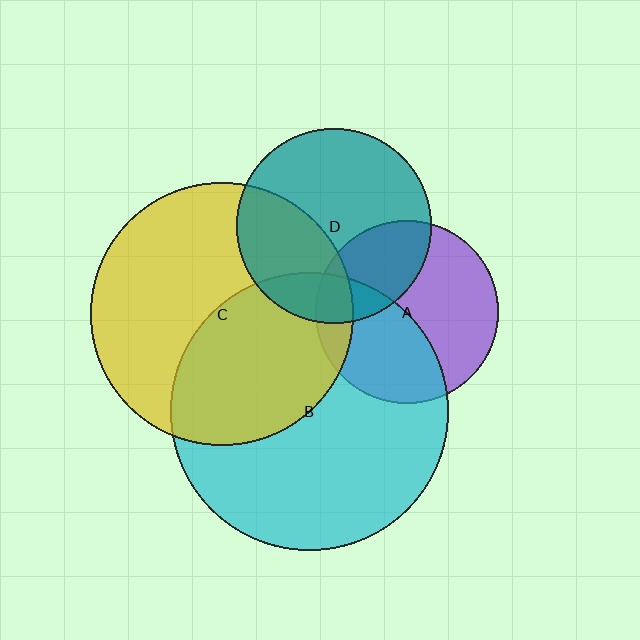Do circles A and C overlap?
Yes.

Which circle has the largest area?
Circle B (cyan).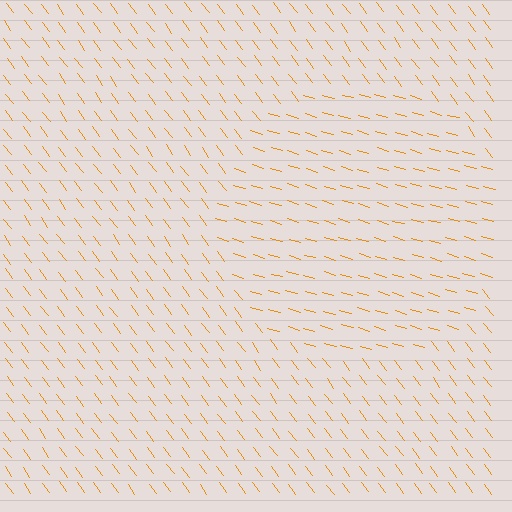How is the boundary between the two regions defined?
The boundary is defined purely by a change in line orientation (approximately 37 degrees difference). All lines are the same color and thickness.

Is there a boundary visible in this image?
Yes, there is a texture boundary formed by a change in line orientation.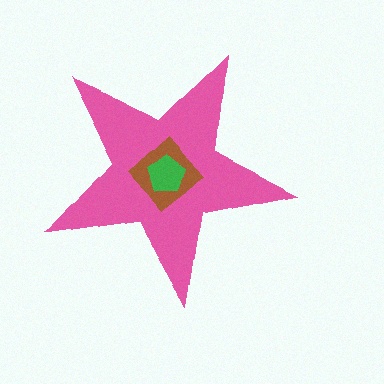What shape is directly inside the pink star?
The brown diamond.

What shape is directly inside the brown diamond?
The green pentagon.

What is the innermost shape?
The green pentagon.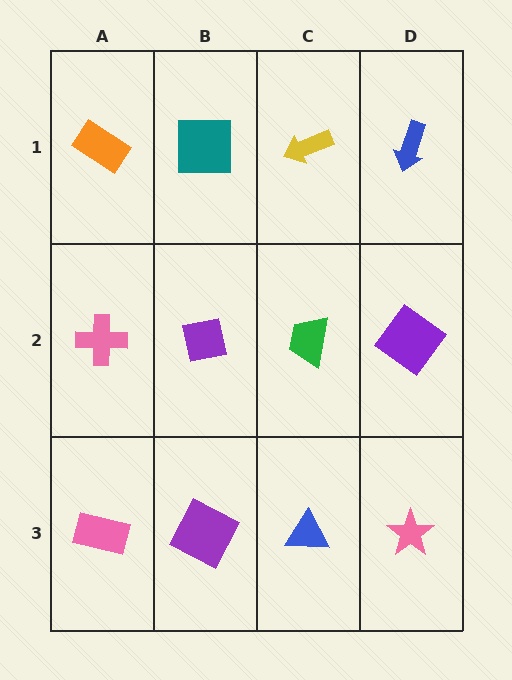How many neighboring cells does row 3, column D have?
2.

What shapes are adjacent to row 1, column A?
A pink cross (row 2, column A), a teal square (row 1, column B).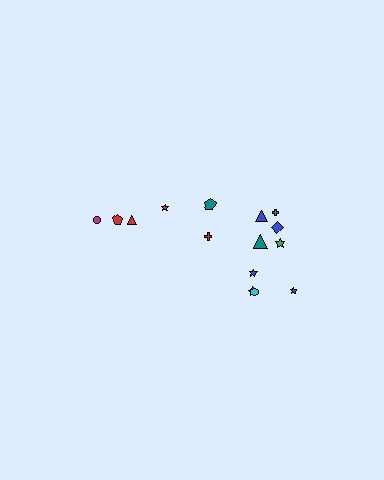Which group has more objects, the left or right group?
The right group.